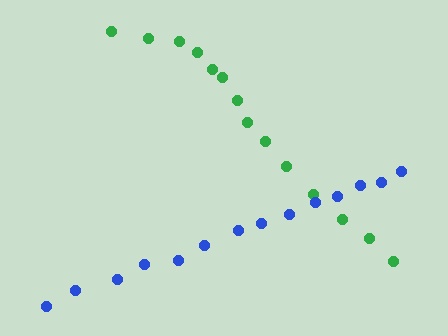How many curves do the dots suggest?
There are 2 distinct paths.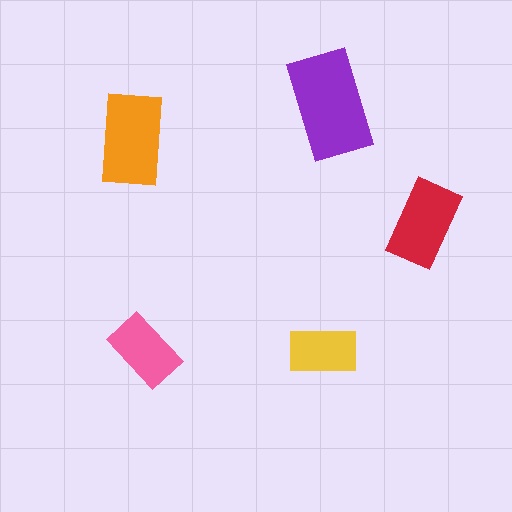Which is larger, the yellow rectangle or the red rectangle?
The red one.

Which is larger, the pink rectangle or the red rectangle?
The red one.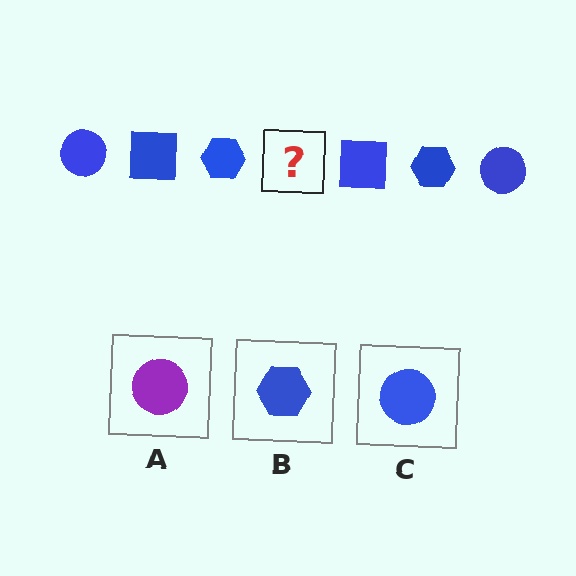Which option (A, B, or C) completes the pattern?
C.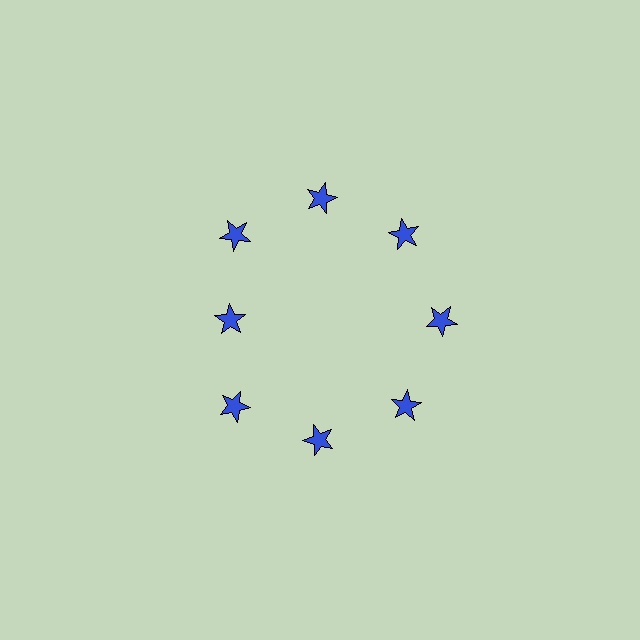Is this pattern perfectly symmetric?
No. The 8 blue stars are arranged in a ring, but one element near the 9 o'clock position is pulled inward toward the center, breaking the 8-fold rotational symmetry.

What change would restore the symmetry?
The symmetry would be restored by moving it outward, back onto the ring so that all 8 stars sit at equal angles and equal distance from the center.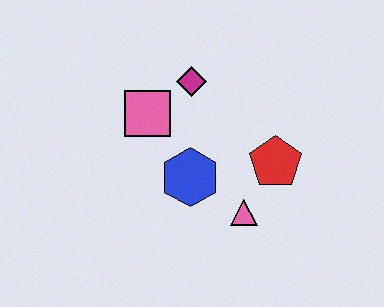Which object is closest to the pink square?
The magenta diamond is closest to the pink square.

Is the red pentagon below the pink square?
Yes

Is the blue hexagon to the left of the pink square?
No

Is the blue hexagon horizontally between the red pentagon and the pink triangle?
No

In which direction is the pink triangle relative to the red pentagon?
The pink triangle is below the red pentagon.